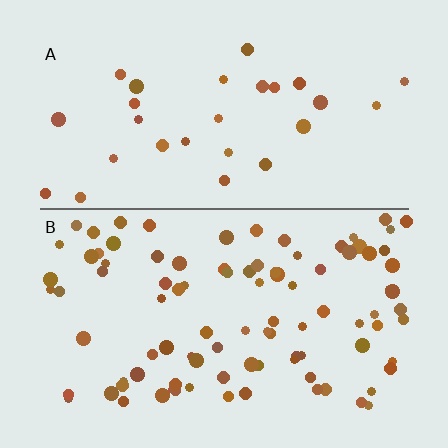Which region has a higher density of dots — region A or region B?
B (the bottom).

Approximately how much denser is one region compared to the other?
Approximately 3.3× — region B over region A.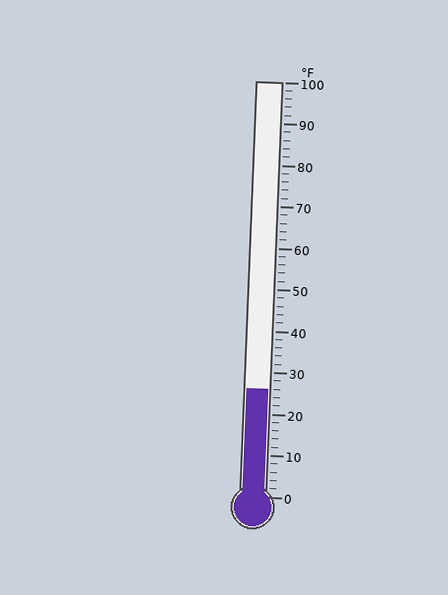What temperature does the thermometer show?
The thermometer shows approximately 26°F.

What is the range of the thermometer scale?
The thermometer scale ranges from 0°F to 100°F.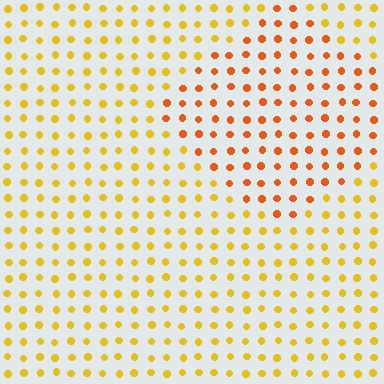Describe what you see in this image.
The image is filled with small yellow elements in a uniform arrangement. A diamond-shaped region is visible where the elements are tinted to a slightly different hue, forming a subtle color boundary.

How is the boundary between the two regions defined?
The boundary is defined purely by a slight shift in hue (about 30 degrees). Spacing, size, and orientation are identical on both sides.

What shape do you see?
I see a diamond.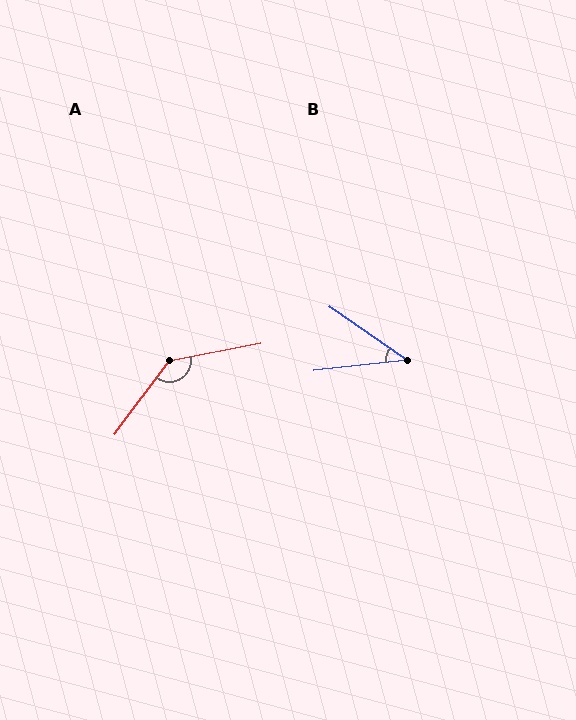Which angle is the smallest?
B, at approximately 41 degrees.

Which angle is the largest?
A, at approximately 137 degrees.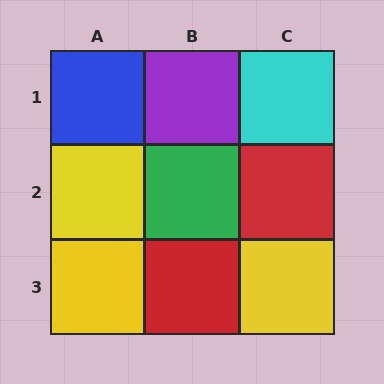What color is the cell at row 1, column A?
Blue.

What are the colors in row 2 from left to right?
Yellow, green, red.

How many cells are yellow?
3 cells are yellow.